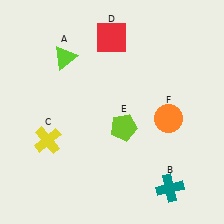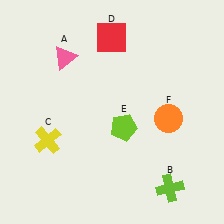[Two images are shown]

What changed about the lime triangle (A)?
In Image 1, A is lime. In Image 2, it changed to pink.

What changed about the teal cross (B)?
In Image 1, B is teal. In Image 2, it changed to lime.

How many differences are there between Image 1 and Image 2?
There are 2 differences between the two images.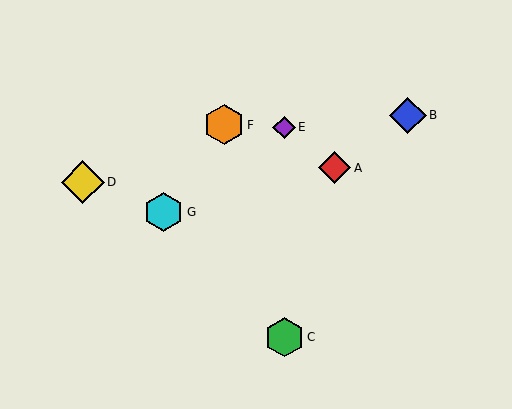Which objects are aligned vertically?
Objects C, E are aligned vertically.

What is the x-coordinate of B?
Object B is at x≈408.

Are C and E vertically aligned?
Yes, both are at x≈284.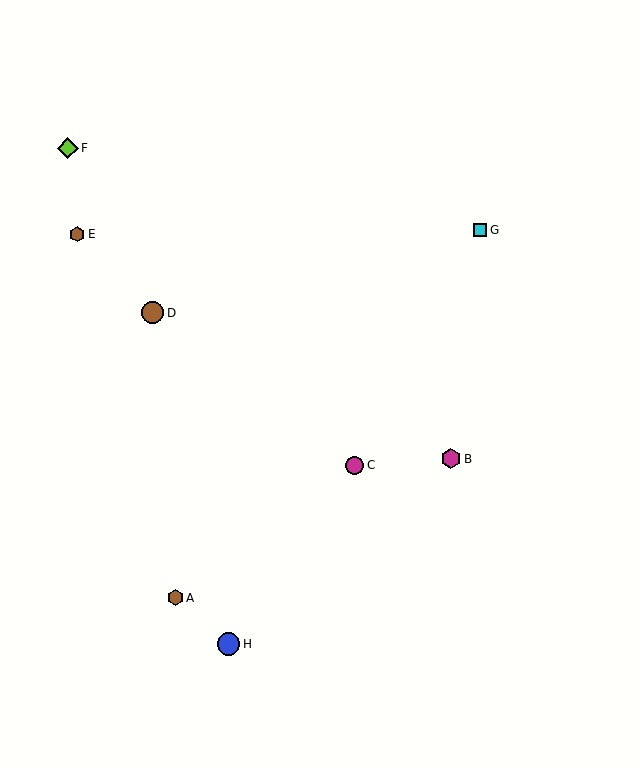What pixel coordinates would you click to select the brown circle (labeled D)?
Click at (153, 313) to select the brown circle D.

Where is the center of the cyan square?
The center of the cyan square is at (480, 230).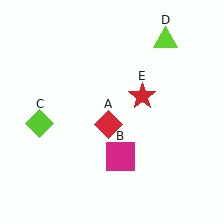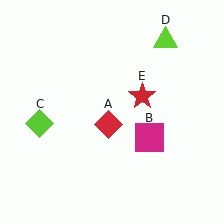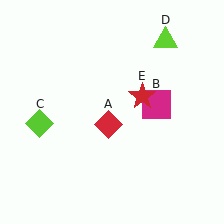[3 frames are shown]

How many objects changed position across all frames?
1 object changed position: magenta square (object B).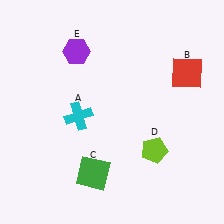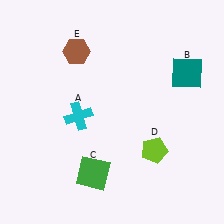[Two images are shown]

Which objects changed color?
B changed from red to teal. E changed from purple to brown.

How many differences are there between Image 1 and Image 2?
There are 2 differences between the two images.